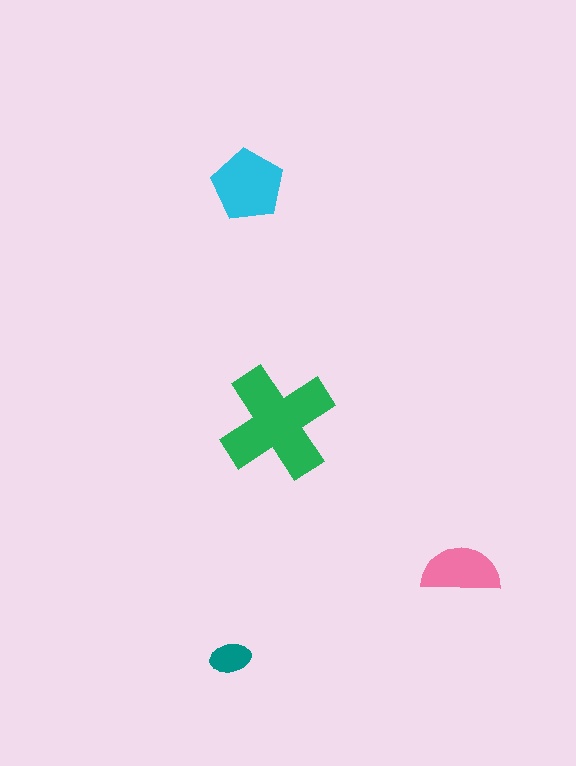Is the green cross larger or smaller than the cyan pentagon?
Larger.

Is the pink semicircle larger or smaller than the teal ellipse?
Larger.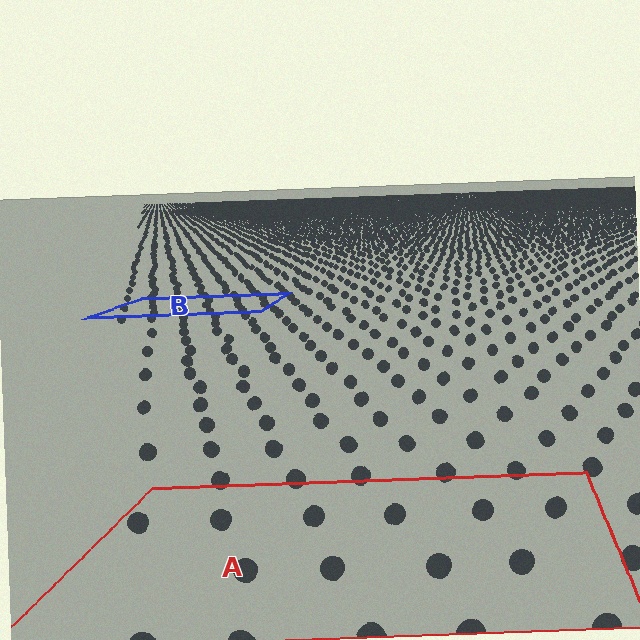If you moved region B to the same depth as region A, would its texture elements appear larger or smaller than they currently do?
They would appear larger. At a closer depth, the same texture elements are projected at a bigger on-screen size.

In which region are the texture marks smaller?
The texture marks are smaller in region B, because it is farther away.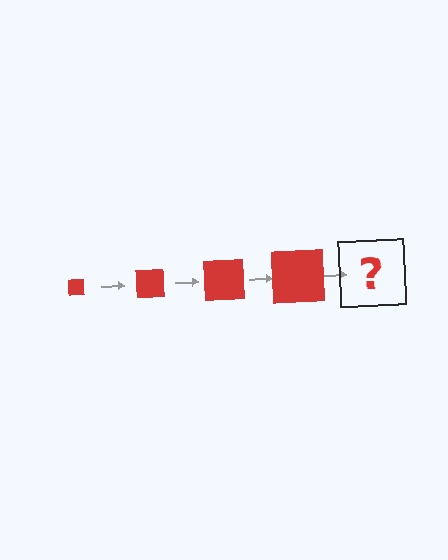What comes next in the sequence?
The next element should be a red square, larger than the previous one.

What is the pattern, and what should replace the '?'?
The pattern is that the square gets progressively larger each step. The '?' should be a red square, larger than the previous one.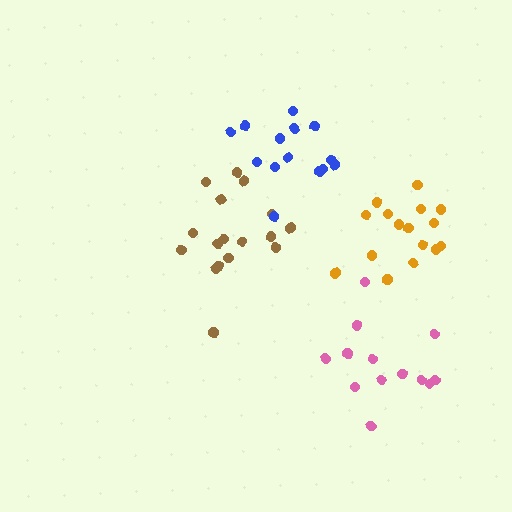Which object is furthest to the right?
The orange cluster is rightmost.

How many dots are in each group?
Group 1: 13 dots, Group 2: 16 dots, Group 3: 17 dots, Group 4: 14 dots (60 total).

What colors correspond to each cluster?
The clusters are colored: pink, orange, brown, blue.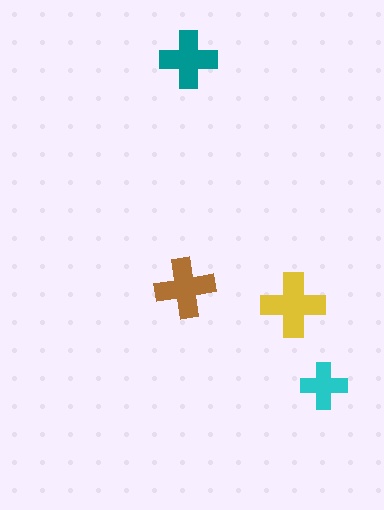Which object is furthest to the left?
The brown cross is leftmost.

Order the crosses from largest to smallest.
the yellow one, the brown one, the teal one, the cyan one.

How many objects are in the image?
There are 4 objects in the image.